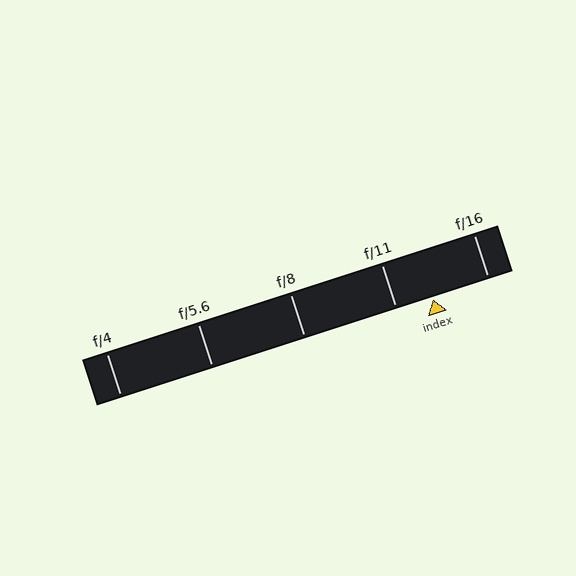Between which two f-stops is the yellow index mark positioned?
The index mark is between f/11 and f/16.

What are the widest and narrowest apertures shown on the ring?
The widest aperture shown is f/4 and the narrowest is f/16.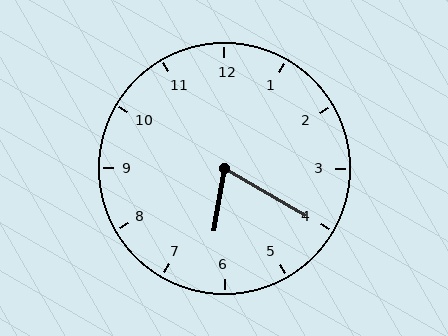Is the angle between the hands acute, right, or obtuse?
It is acute.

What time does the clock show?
6:20.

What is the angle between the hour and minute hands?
Approximately 70 degrees.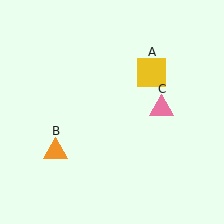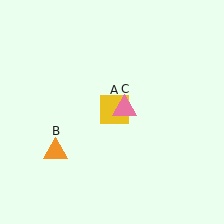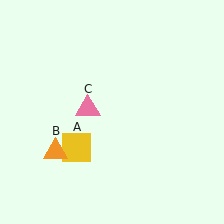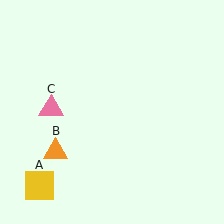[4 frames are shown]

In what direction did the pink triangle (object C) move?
The pink triangle (object C) moved left.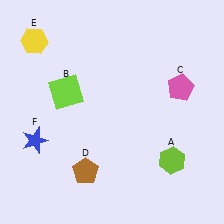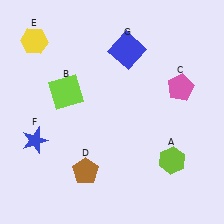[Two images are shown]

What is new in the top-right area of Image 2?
A blue square (G) was added in the top-right area of Image 2.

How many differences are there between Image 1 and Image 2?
There is 1 difference between the two images.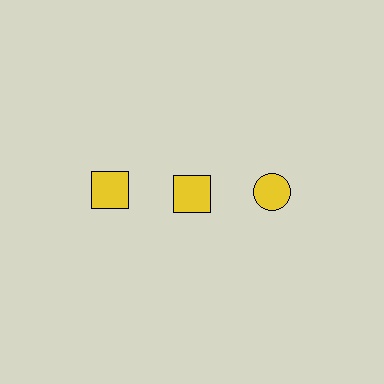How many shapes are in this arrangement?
There are 3 shapes arranged in a grid pattern.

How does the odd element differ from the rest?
It has a different shape: circle instead of square.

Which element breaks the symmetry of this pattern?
The yellow circle in the top row, center column breaks the symmetry. All other shapes are yellow squares.